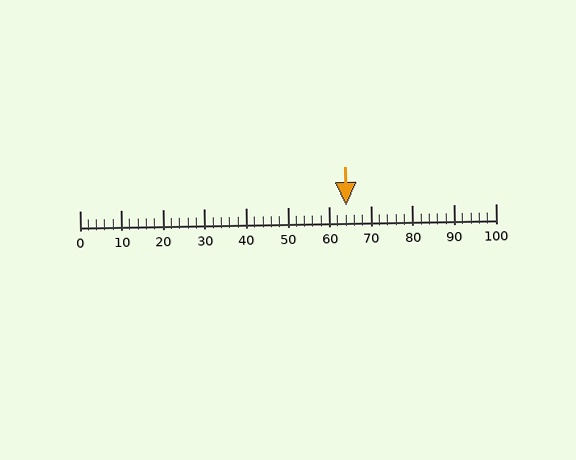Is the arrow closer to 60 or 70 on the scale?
The arrow is closer to 60.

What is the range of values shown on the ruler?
The ruler shows values from 0 to 100.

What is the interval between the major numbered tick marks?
The major tick marks are spaced 10 units apart.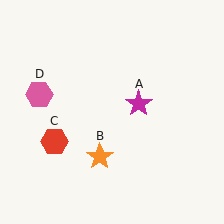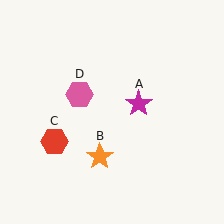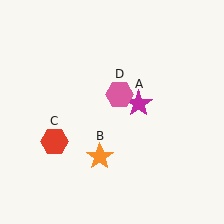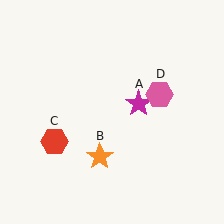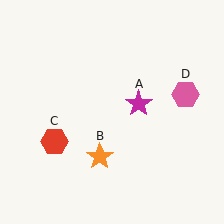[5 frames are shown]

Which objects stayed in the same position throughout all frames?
Magenta star (object A) and orange star (object B) and red hexagon (object C) remained stationary.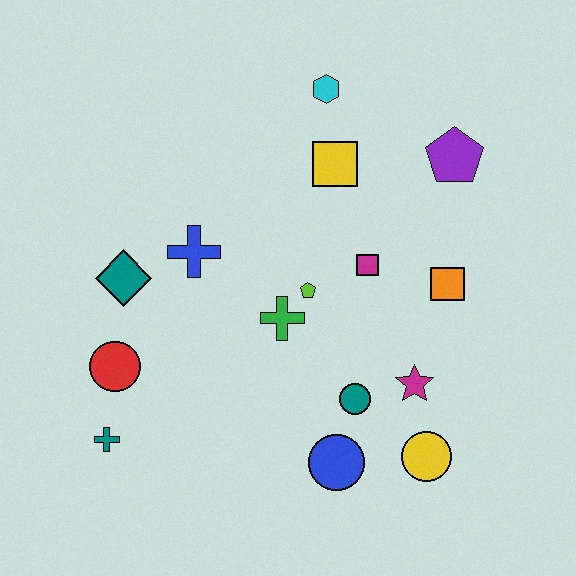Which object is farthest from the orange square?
The teal cross is farthest from the orange square.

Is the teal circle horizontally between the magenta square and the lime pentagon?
Yes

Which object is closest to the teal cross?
The red circle is closest to the teal cross.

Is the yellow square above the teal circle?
Yes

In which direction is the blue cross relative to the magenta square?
The blue cross is to the left of the magenta square.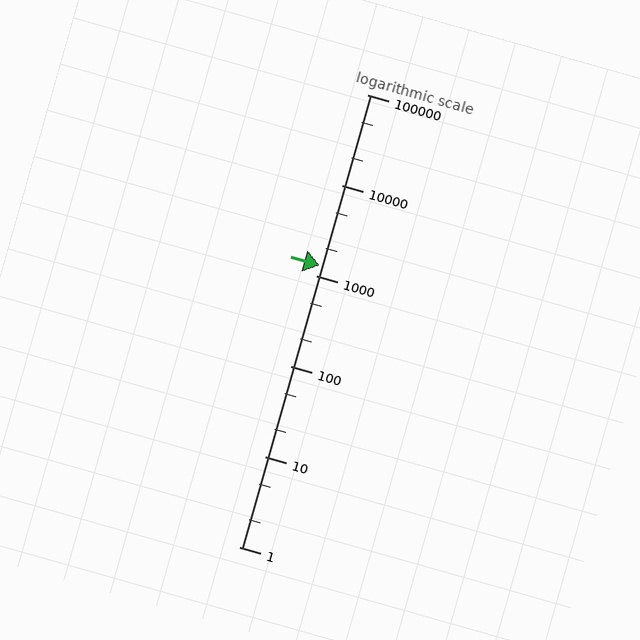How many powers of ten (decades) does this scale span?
The scale spans 5 decades, from 1 to 100000.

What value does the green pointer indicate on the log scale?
The pointer indicates approximately 1300.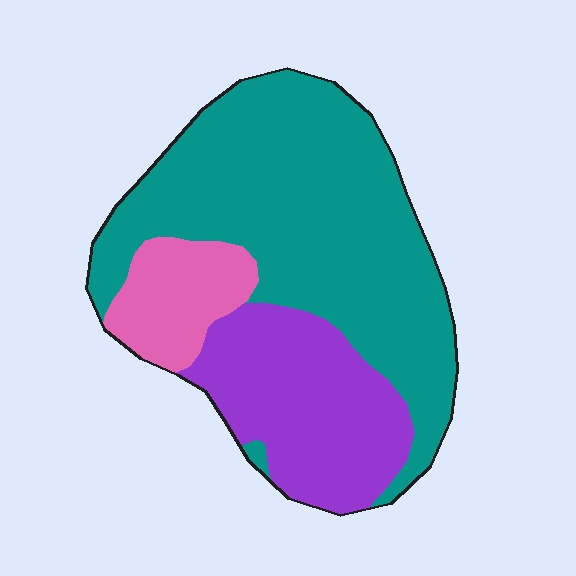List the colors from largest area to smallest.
From largest to smallest: teal, purple, pink.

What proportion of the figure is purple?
Purple covers 28% of the figure.